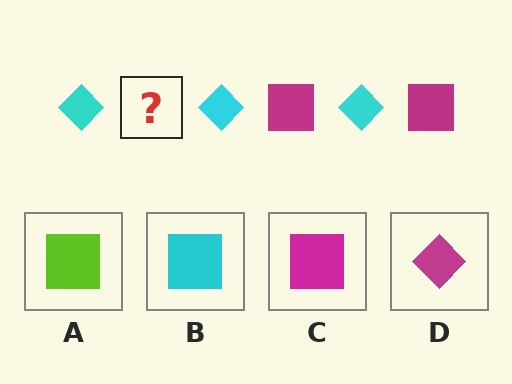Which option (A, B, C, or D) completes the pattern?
C.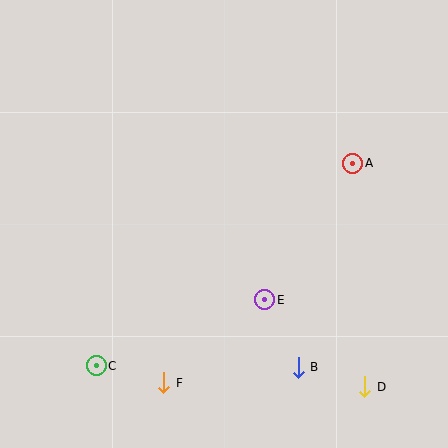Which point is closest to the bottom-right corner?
Point D is closest to the bottom-right corner.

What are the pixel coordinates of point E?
Point E is at (265, 300).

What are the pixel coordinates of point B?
Point B is at (298, 367).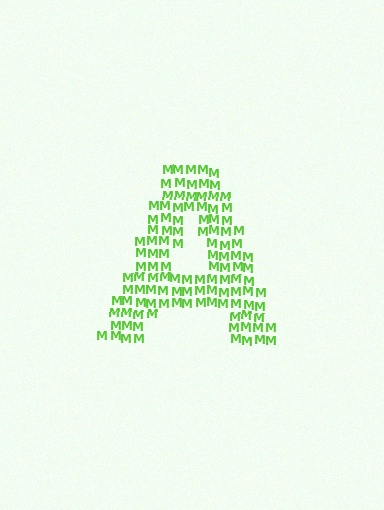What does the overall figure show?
The overall figure shows the letter A.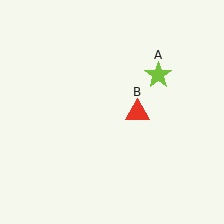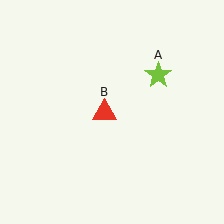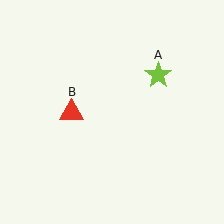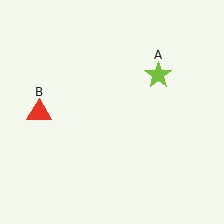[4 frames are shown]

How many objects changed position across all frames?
1 object changed position: red triangle (object B).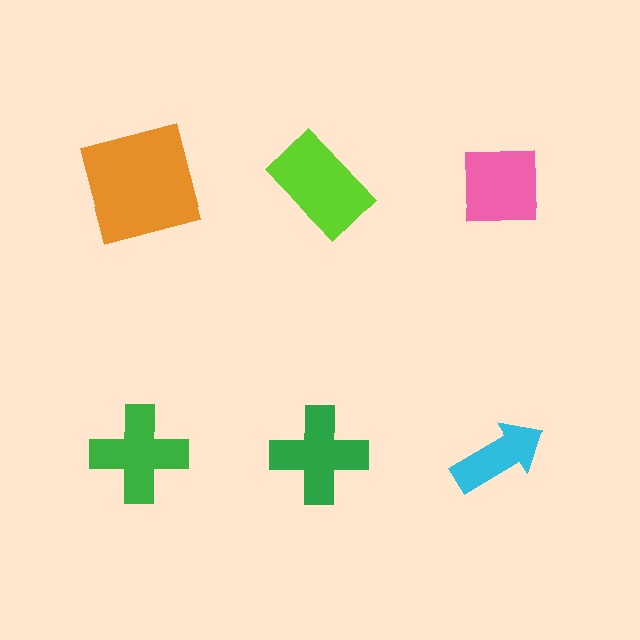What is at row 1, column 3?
A pink square.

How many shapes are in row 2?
3 shapes.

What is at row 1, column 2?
A lime rectangle.